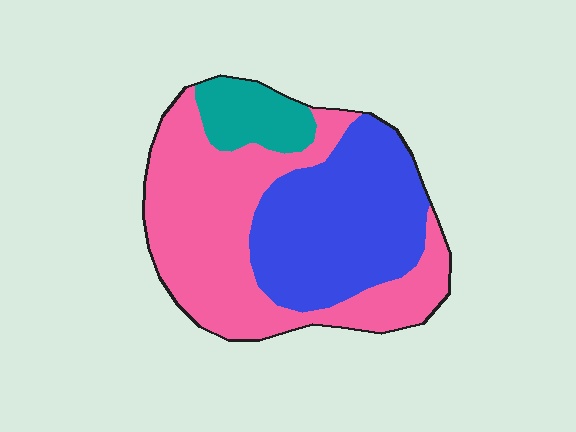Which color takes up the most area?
Pink, at roughly 50%.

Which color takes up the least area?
Teal, at roughly 10%.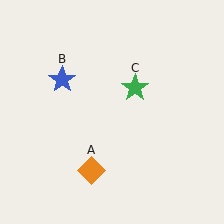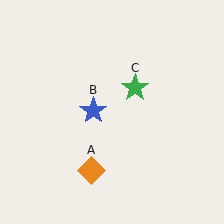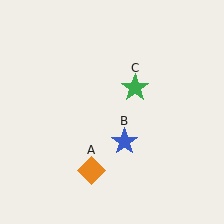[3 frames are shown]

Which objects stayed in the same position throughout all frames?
Orange diamond (object A) and green star (object C) remained stationary.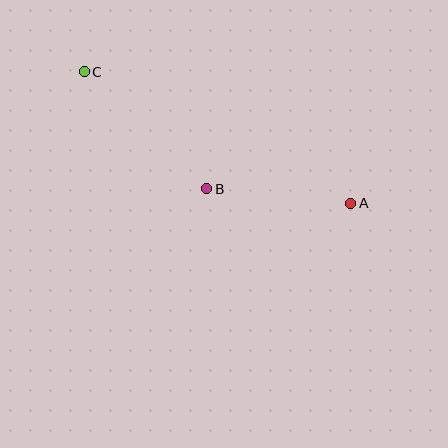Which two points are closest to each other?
Points A and B are closest to each other.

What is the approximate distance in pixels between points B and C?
The distance between B and C is approximately 169 pixels.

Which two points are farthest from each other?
Points A and C are farthest from each other.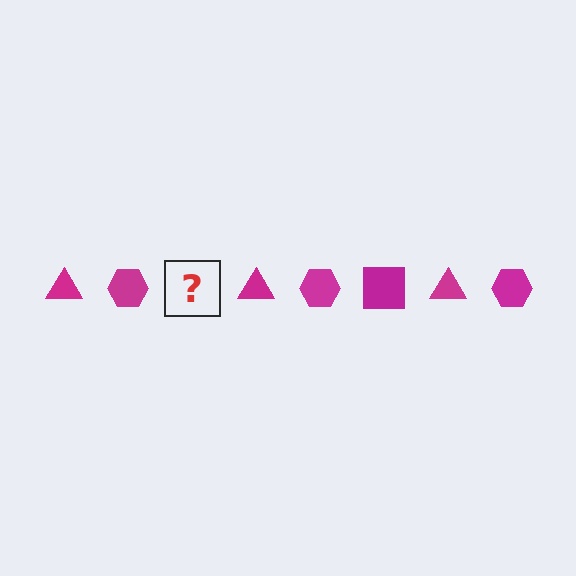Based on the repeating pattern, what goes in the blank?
The blank should be a magenta square.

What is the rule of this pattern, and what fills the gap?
The rule is that the pattern cycles through triangle, hexagon, square shapes in magenta. The gap should be filled with a magenta square.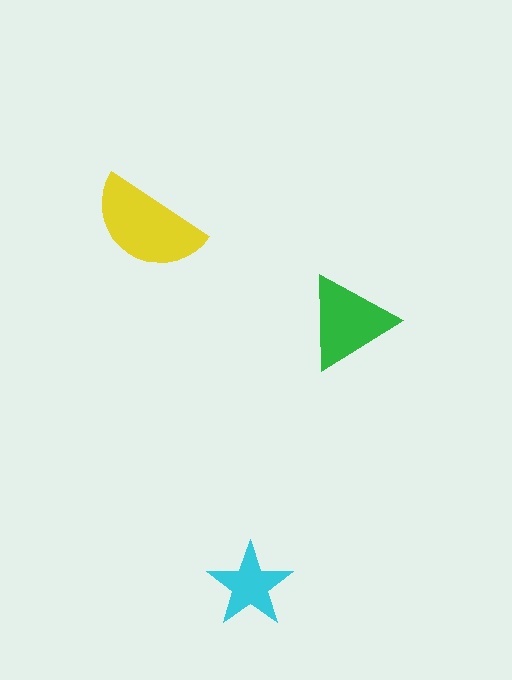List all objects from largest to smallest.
The yellow semicircle, the green triangle, the cyan star.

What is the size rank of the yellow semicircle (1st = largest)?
1st.